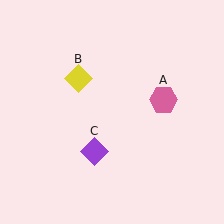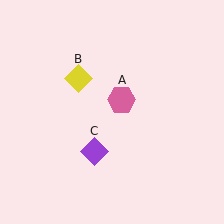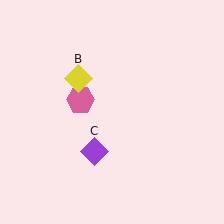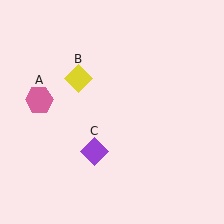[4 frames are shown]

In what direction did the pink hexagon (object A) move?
The pink hexagon (object A) moved left.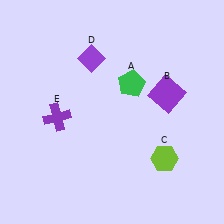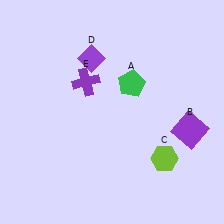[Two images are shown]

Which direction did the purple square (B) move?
The purple square (B) moved down.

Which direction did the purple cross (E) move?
The purple cross (E) moved up.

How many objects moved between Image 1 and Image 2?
2 objects moved between the two images.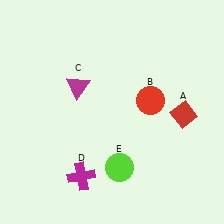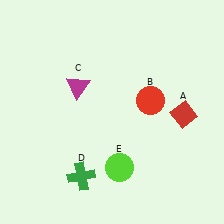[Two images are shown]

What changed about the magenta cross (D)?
In Image 1, D is magenta. In Image 2, it changed to green.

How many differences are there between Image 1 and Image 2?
There is 1 difference between the two images.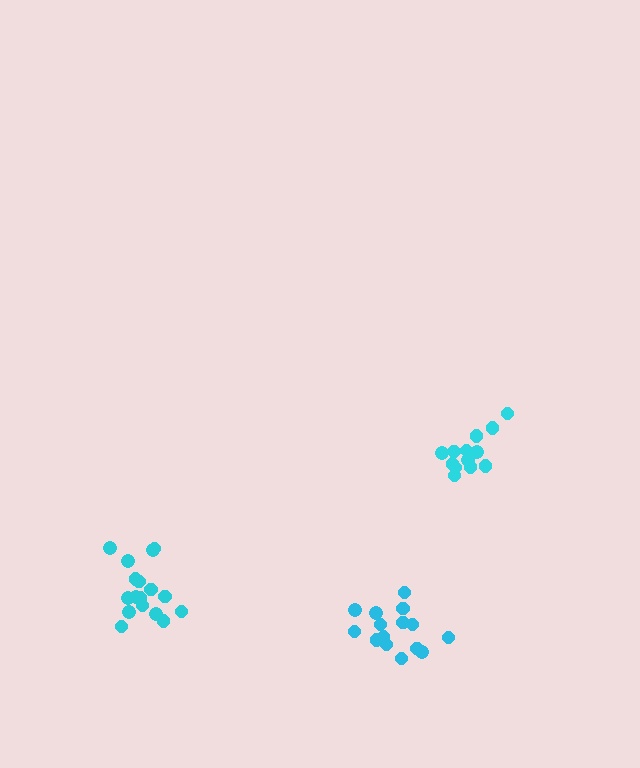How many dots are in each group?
Group 1: 15 dots, Group 2: 13 dots, Group 3: 18 dots (46 total).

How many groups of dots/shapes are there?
There are 3 groups.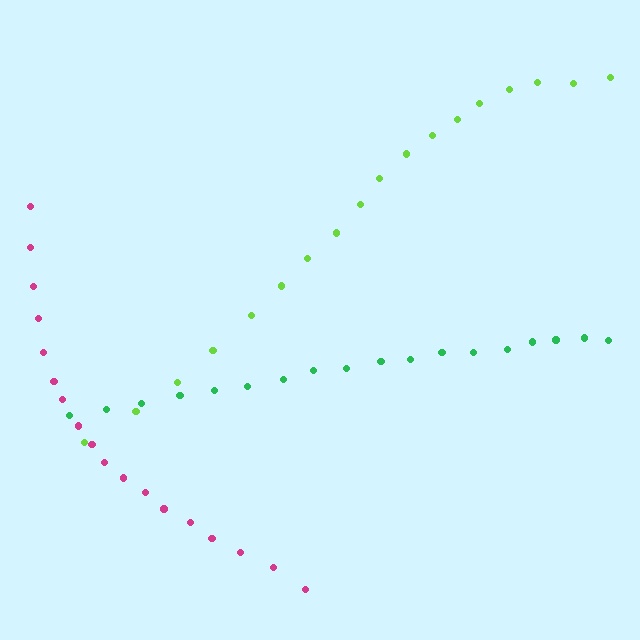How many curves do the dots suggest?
There are 3 distinct paths.